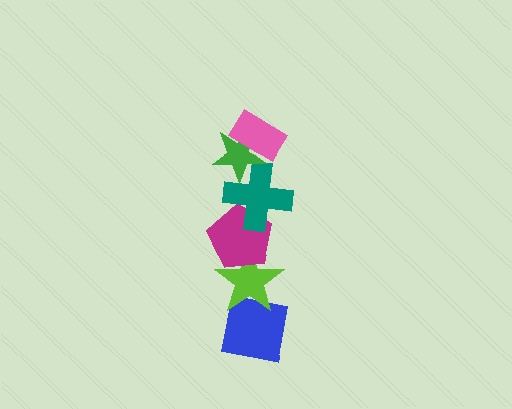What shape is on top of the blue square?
The lime star is on top of the blue square.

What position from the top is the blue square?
The blue square is 6th from the top.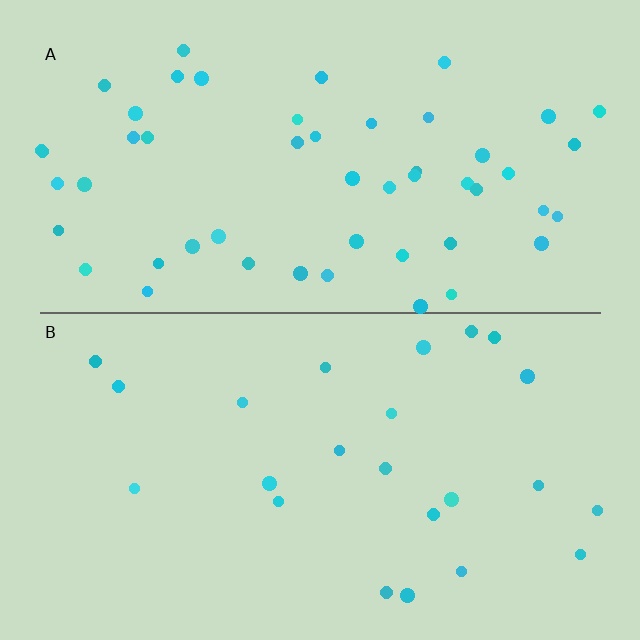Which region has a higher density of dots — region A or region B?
A (the top).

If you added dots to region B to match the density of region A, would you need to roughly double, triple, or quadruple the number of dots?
Approximately double.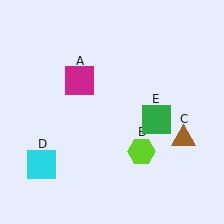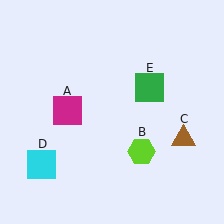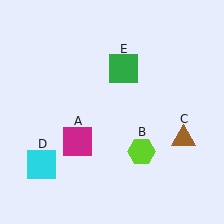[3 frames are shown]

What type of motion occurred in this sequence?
The magenta square (object A), green square (object E) rotated counterclockwise around the center of the scene.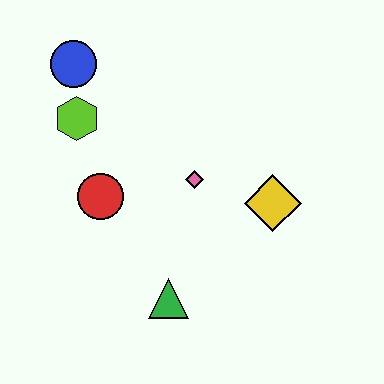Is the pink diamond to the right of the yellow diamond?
No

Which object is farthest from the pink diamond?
The blue circle is farthest from the pink diamond.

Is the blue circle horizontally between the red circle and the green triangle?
No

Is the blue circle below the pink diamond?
No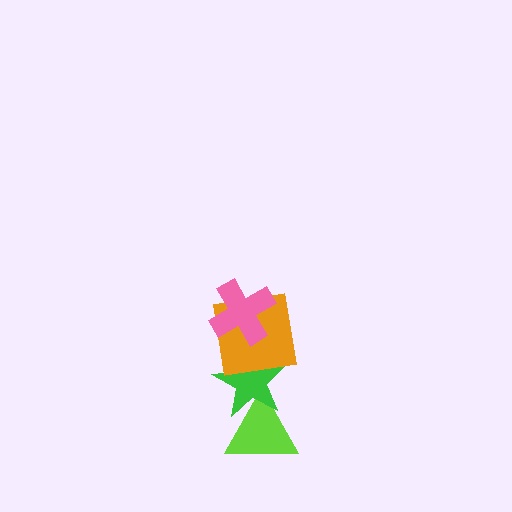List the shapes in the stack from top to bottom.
From top to bottom: the pink cross, the orange square, the green star, the lime triangle.